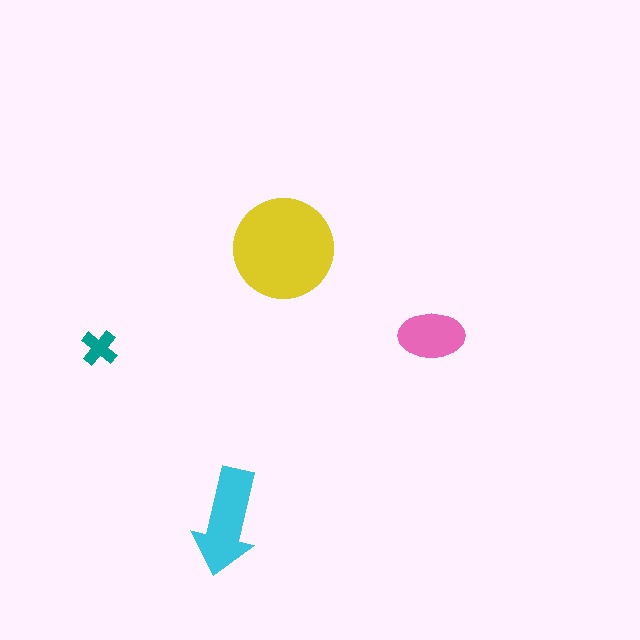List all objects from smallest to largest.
The teal cross, the pink ellipse, the cyan arrow, the yellow circle.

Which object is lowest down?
The cyan arrow is bottommost.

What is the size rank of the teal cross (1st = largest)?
4th.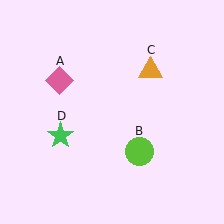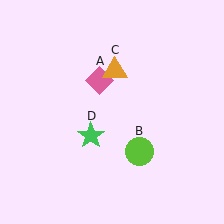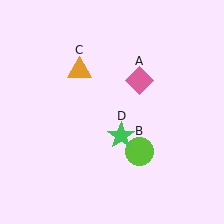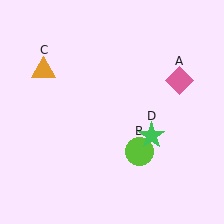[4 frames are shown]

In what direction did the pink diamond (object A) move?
The pink diamond (object A) moved right.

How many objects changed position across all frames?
3 objects changed position: pink diamond (object A), orange triangle (object C), green star (object D).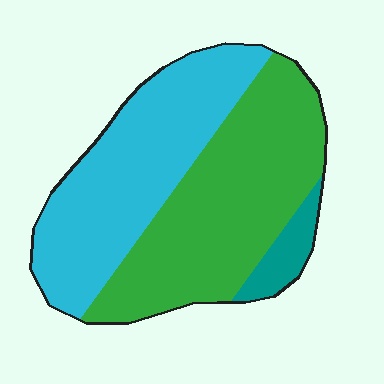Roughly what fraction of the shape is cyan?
Cyan covers 44% of the shape.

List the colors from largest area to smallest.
From largest to smallest: green, cyan, teal.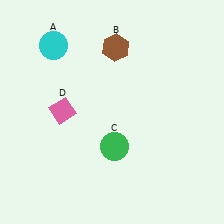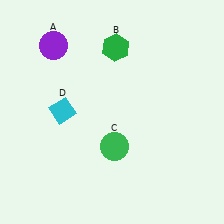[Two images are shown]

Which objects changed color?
A changed from cyan to purple. B changed from brown to green. D changed from pink to cyan.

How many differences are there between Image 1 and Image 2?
There are 3 differences between the two images.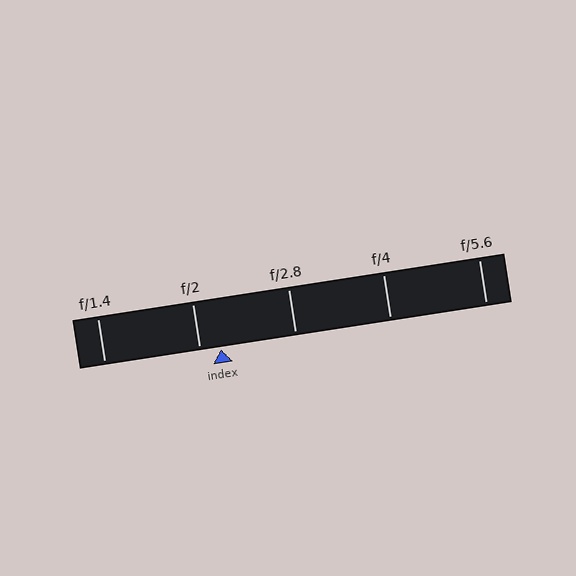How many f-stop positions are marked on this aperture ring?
There are 5 f-stop positions marked.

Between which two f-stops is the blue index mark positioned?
The index mark is between f/2 and f/2.8.